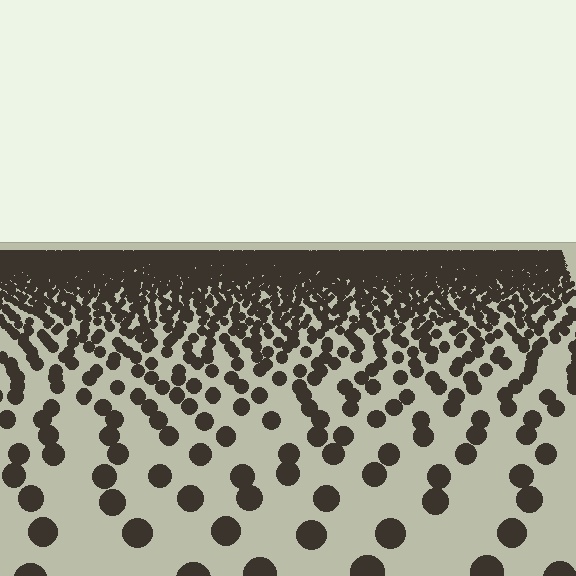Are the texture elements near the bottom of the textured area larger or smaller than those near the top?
Larger. Near the bottom, elements are closer to the viewer and appear at a bigger on-screen size.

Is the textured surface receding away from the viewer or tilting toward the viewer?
The surface is receding away from the viewer. Texture elements get smaller and denser toward the top.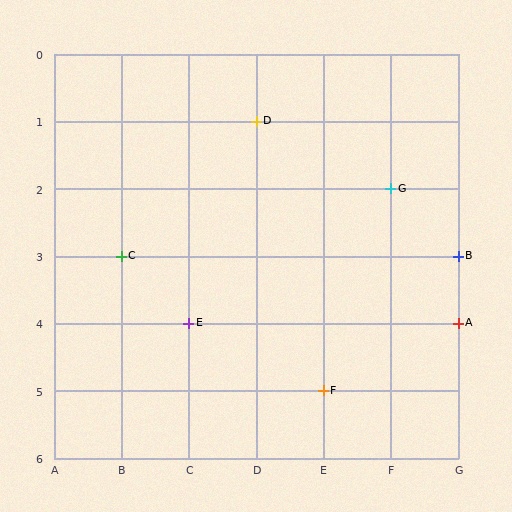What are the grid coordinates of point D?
Point D is at grid coordinates (D, 1).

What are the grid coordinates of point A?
Point A is at grid coordinates (G, 4).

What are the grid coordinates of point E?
Point E is at grid coordinates (C, 4).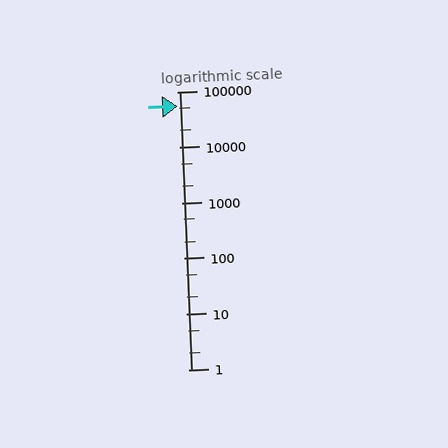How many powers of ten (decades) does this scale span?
The scale spans 5 decades, from 1 to 100000.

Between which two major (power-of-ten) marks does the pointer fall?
The pointer is between 10000 and 100000.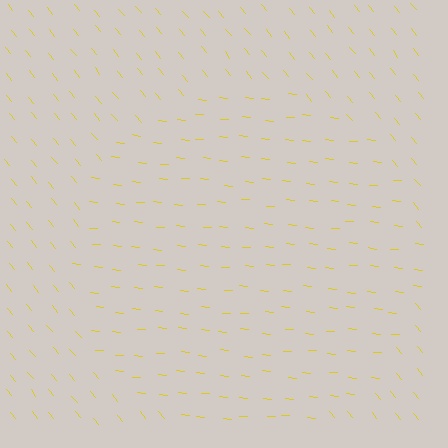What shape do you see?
I see a circle.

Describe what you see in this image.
The image is filled with small yellow line segments. A circle region in the image has lines oriented differently from the surrounding lines, creating a visible texture boundary.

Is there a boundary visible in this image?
Yes, there is a texture boundary formed by a change in line orientation.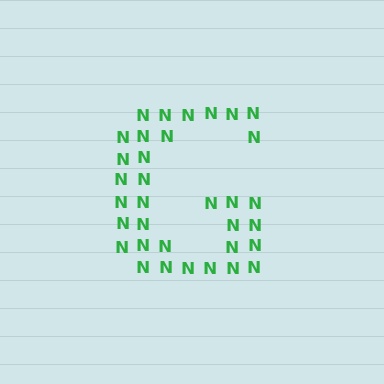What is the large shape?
The large shape is the letter G.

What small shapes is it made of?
It is made of small letter N's.